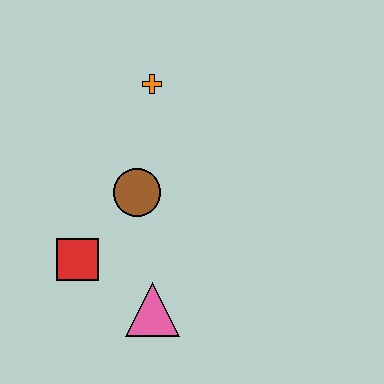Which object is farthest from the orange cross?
The pink triangle is farthest from the orange cross.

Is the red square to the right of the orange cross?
No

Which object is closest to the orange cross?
The brown circle is closest to the orange cross.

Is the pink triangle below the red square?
Yes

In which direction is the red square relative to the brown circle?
The red square is below the brown circle.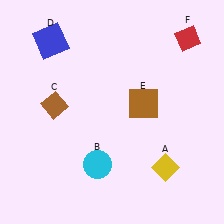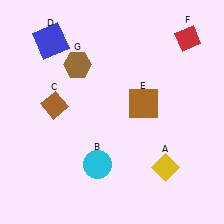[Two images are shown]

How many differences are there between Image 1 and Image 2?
There is 1 difference between the two images.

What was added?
A brown hexagon (G) was added in Image 2.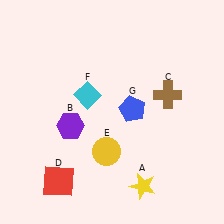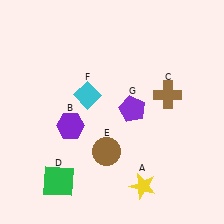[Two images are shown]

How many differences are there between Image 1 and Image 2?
There are 3 differences between the two images.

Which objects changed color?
D changed from red to green. E changed from yellow to brown. G changed from blue to purple.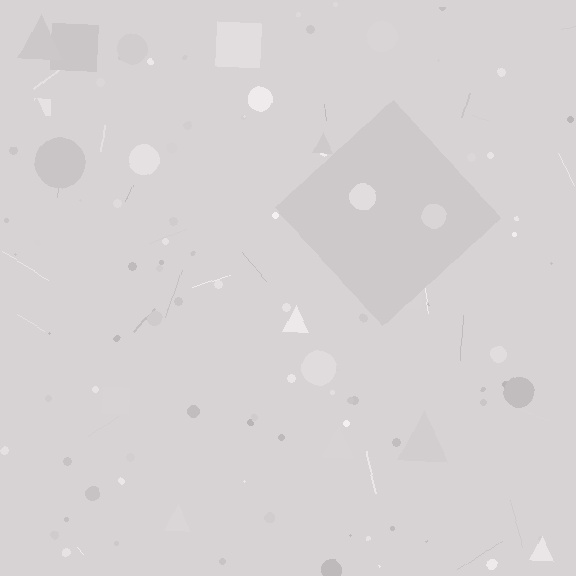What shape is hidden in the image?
A diamond is hidden in the image.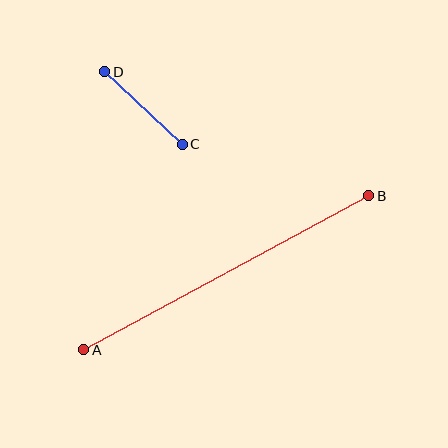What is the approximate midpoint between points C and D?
The midpoint is at approximately (144, 108) pixels.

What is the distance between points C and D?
The distance is approximately 106 pixels.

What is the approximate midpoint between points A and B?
The midpoint is at approximately (226, 273) pixels.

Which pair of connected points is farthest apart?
Points A and B are farthest apart.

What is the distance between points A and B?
The distance is approximately 324 pixels.